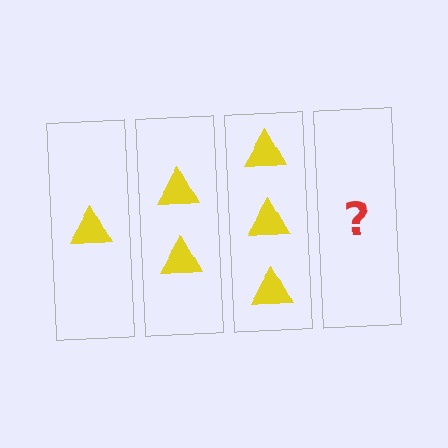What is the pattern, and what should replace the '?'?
The pattern is that each step adds one more triangle. The '?' should be 4 triangles.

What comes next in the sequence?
The next element should be 4 triangles.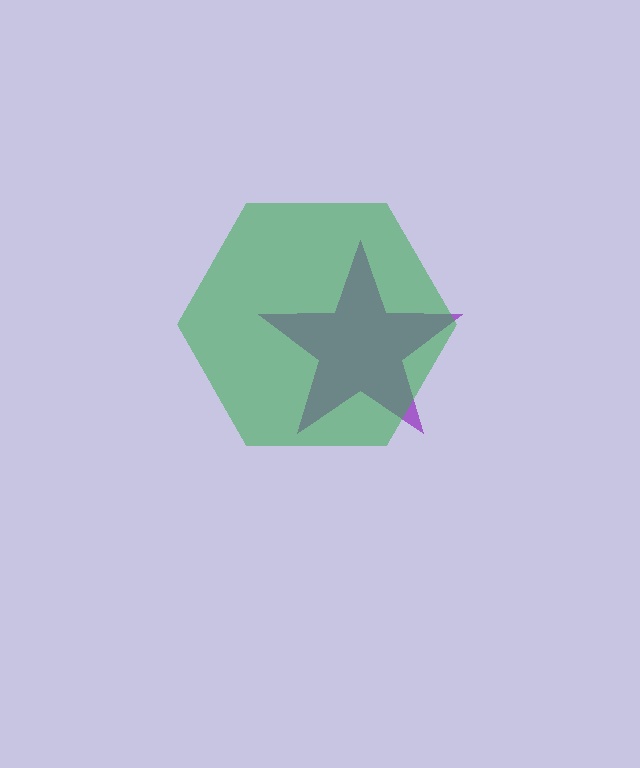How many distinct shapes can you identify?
There are 2 distinct shapes: a purple star, a green hexagon.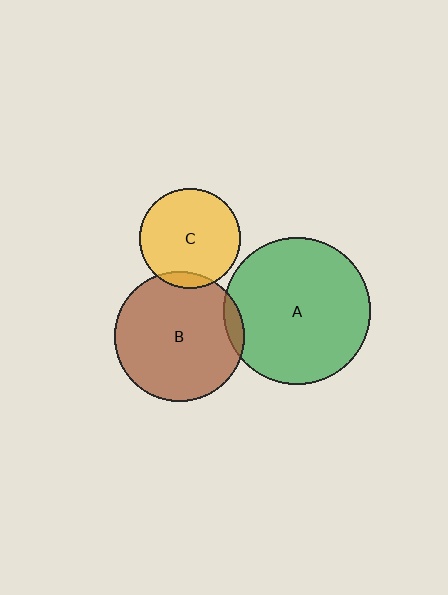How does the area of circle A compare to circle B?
Approximately 1.3 times.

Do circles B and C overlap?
Yes.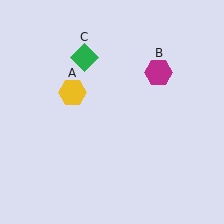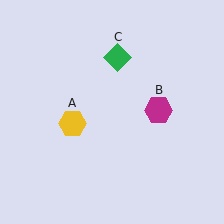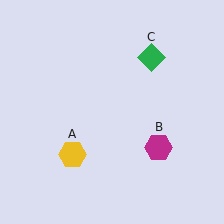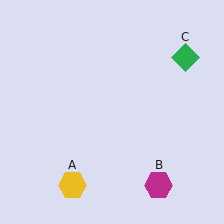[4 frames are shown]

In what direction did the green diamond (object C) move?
The green diamond (object C) moved right.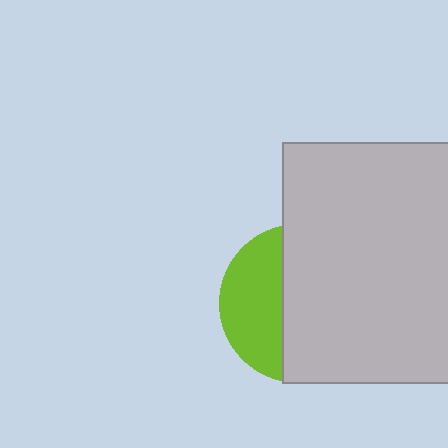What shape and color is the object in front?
The object in front is a light gray rectangle.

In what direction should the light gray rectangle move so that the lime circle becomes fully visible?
The light gray rectangle should move right. That is the shortest direction to clear the overlap and leave the lime circle fully visible.